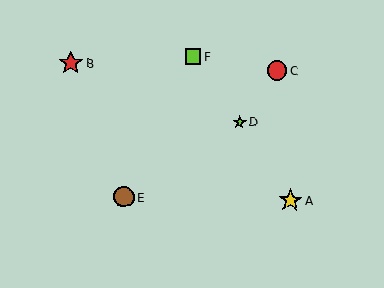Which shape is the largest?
The red star (labeled B) is the largest.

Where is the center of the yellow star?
The center of the yellow star is at (290, 201).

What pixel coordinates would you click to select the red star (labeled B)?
Click at (71, 63) to select the red star B.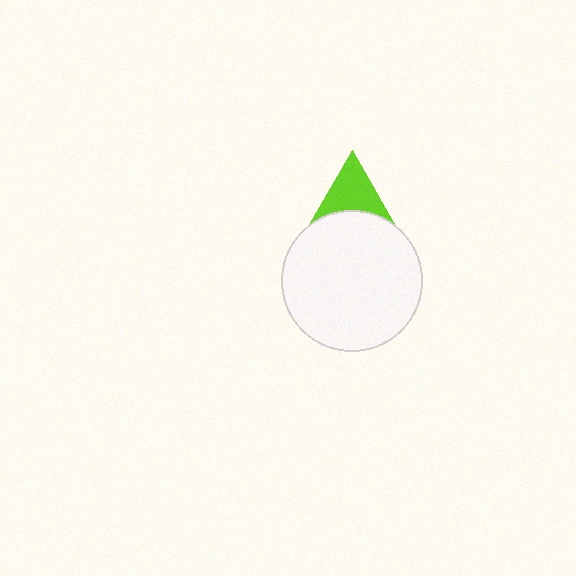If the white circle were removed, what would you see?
You would see the complete lime triangle.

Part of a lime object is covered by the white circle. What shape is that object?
It is a triangle.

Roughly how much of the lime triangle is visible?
A small part of it is visible (roughly 40%).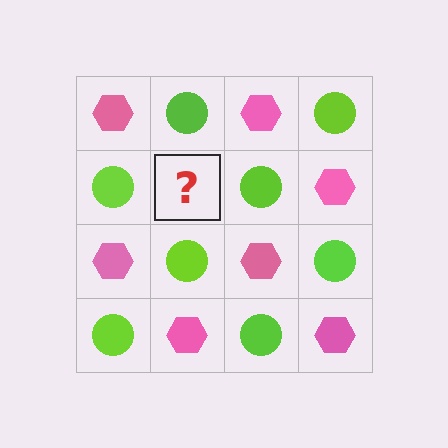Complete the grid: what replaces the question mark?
The question mark should be replaced with a pink hexagon.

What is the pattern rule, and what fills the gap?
The rule is that it alternates pink hexagon and lime circle in a checkerboard pattern. The gap should be filled with a pink hexagon.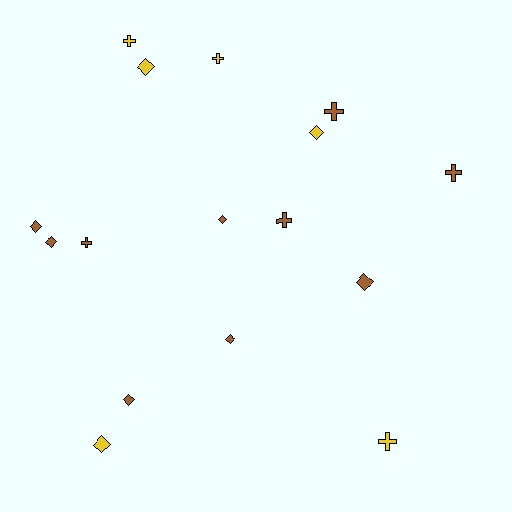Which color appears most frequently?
Brown, with 10 objects.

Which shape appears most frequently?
Diamond, with 9 objects.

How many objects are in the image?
There are 16 objects.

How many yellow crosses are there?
There are 3 yellow crosses.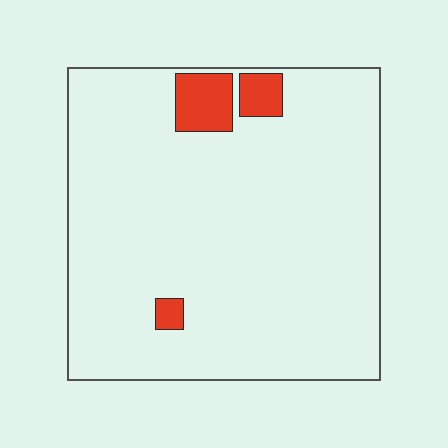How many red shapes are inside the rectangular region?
3.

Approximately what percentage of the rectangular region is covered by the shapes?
Approximately 5%.